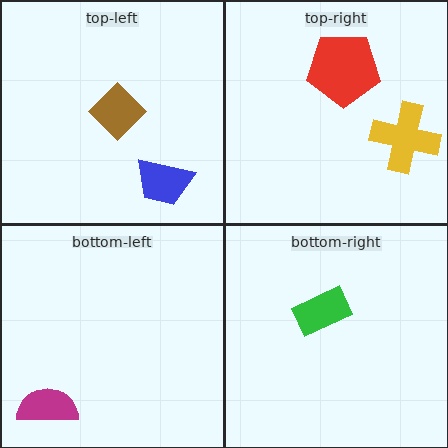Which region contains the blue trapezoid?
The top-left region.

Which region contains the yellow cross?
The top-right region.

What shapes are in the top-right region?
The red pentagon, the yellow cross.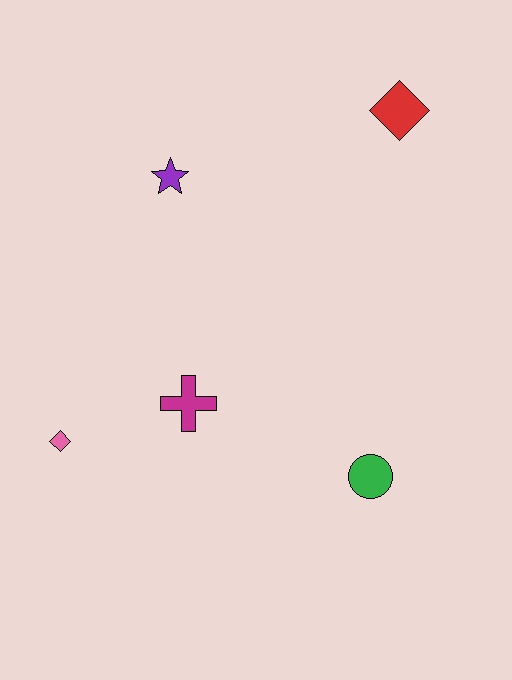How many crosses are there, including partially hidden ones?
There is 1 cross.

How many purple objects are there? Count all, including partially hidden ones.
There is 1 purple object.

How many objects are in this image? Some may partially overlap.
There are 5 objects.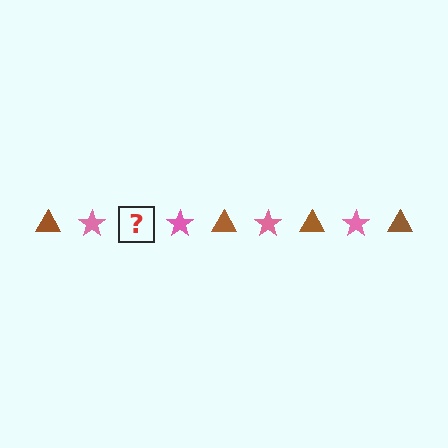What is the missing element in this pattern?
The missing element is a brown triangle.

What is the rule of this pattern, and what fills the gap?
The rule is that the pattern alternates between brown triangle and pink star. The gap should be filled with a brown triangle.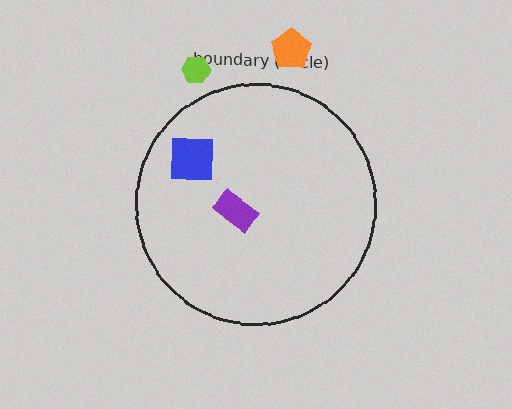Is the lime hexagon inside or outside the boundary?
Outside.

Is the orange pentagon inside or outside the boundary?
Outside.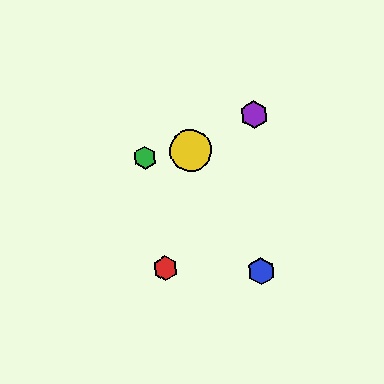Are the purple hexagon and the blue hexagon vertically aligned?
Yes, both are at x≈254.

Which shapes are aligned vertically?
The blue hexagon, the purple hexagon are aligned vertically.